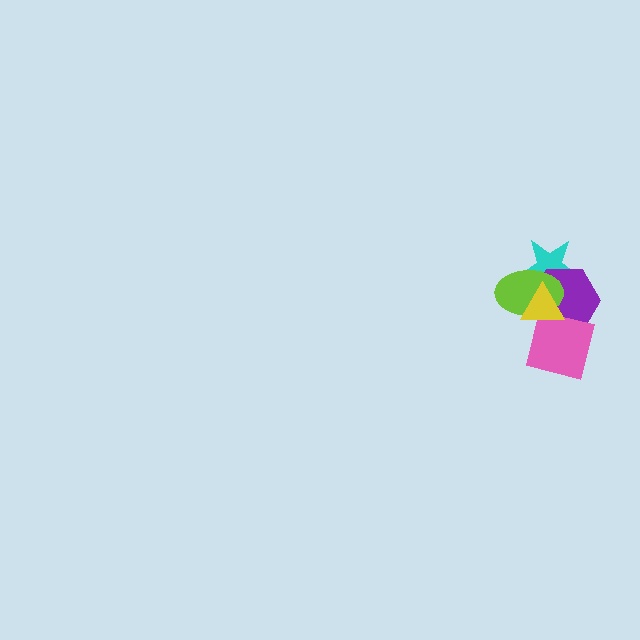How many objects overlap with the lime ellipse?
4 objects overlap with the lime ellipse.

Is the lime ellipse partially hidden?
Yes, it is partially covered by another shape.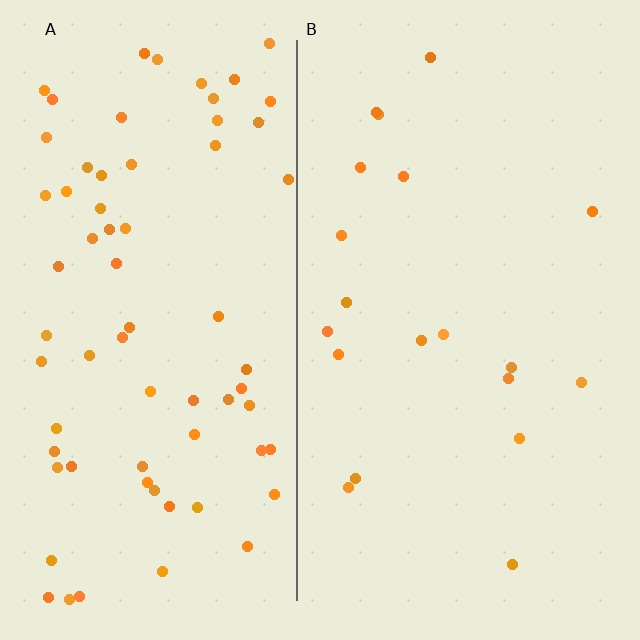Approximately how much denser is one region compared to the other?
Approximately 3.6× — region A over region B.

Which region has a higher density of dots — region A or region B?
A (the left).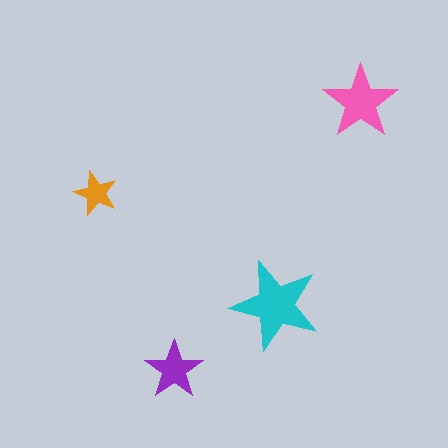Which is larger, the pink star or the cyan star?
The cyan one.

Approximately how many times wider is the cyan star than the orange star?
About 2 times wider.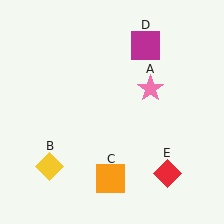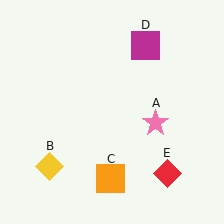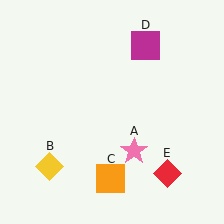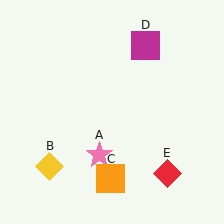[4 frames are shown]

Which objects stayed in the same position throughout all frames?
Yellow diamond (object B) and orange square (object C) and magenta square (object D) and red diamond (object E) remained stationary.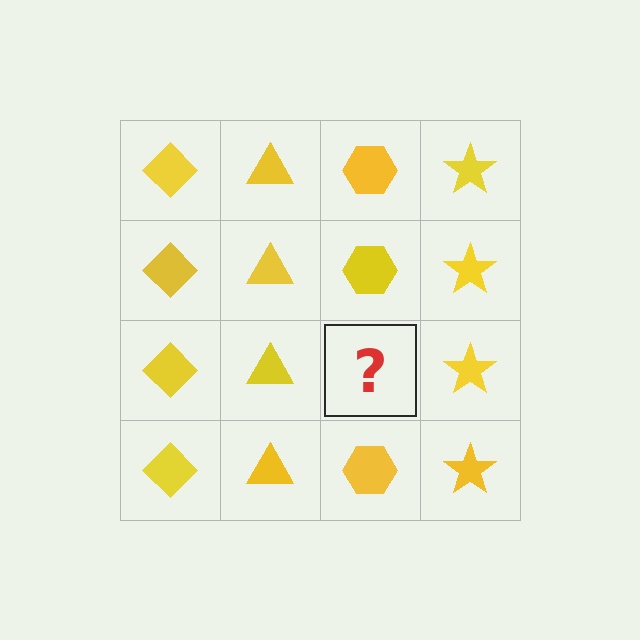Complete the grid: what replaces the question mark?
The question mark should be replaced with a yellow hexagon.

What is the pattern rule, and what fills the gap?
The rule is that each column has a consistent shape. The gap should be filled with a yellow hexagon.